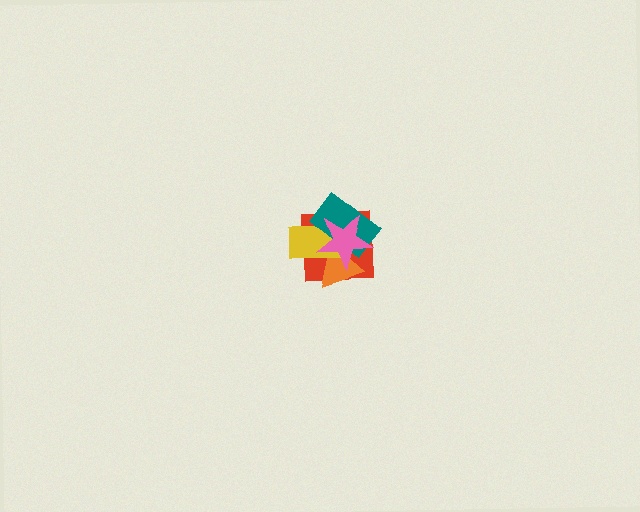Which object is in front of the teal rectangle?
The pink star is in front of the teal rectangle.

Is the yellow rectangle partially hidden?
Yes, it is partially covered by another shape.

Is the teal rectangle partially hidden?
Yes, it is partially covered by another shape.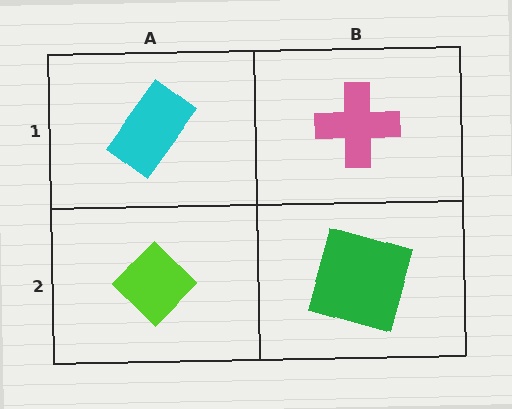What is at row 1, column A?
A cyan rectangle.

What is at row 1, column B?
A pink cross.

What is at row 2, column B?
A green square.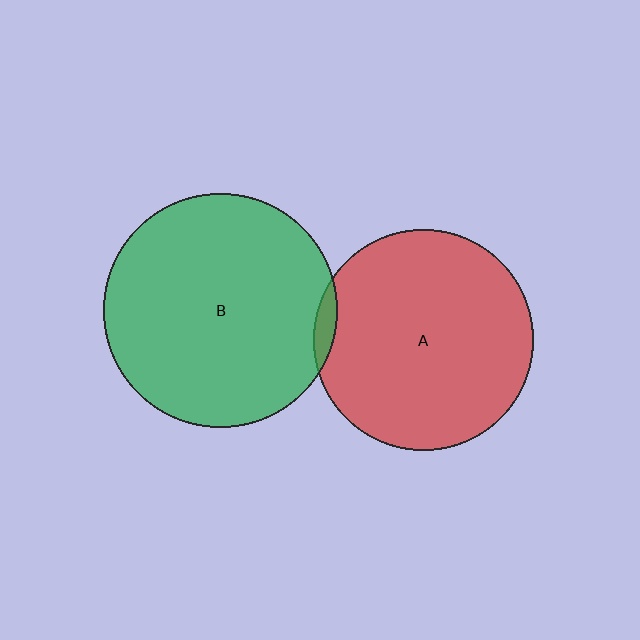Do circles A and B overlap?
Yes.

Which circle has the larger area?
Circle B (green).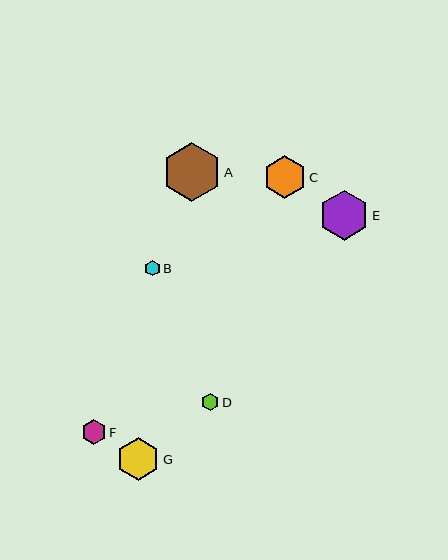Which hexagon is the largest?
Hexagon A is the largest with a size of approximately 59 pixels.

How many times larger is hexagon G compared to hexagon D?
Hexagon G is approximately 2.5 times the size of hexagon D.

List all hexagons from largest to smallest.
From largest to smallest: A, E, G, C, F, D, B.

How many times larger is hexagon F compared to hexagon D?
Hexagon F is approximately 1.4 times the size of hexagon D.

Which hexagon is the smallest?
Hexagon B is the smallest with a size of approximately 16 pixels.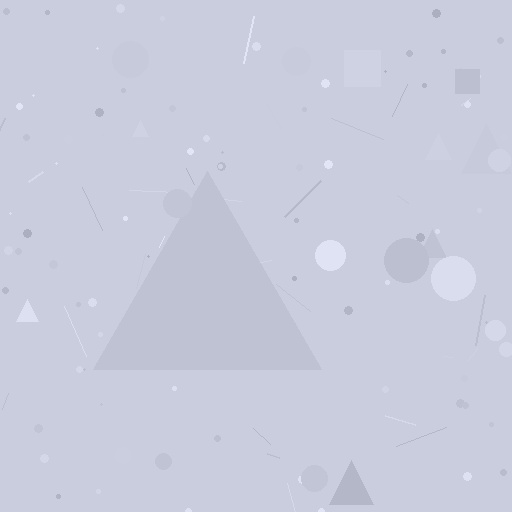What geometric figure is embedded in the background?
A triangle is embedded in the background.